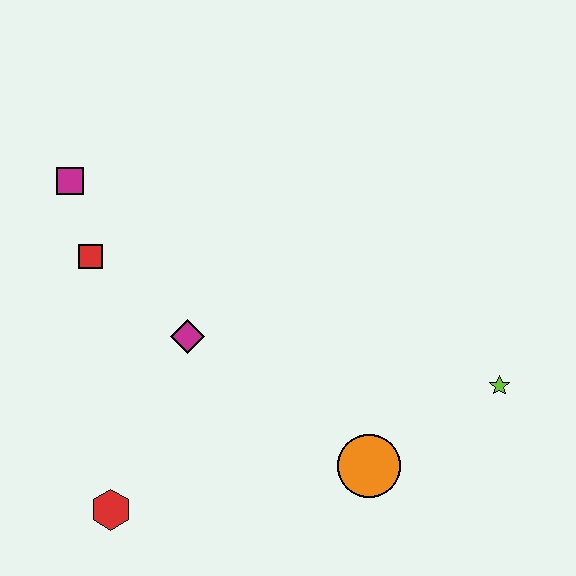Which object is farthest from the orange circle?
The magenta square is farthest from the orange circle.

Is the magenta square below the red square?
No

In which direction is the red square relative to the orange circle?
The red square is to the left of the orange circle.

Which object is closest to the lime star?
The orange circle is closest to the lime star.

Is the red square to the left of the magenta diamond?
Yes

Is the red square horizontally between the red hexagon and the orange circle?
No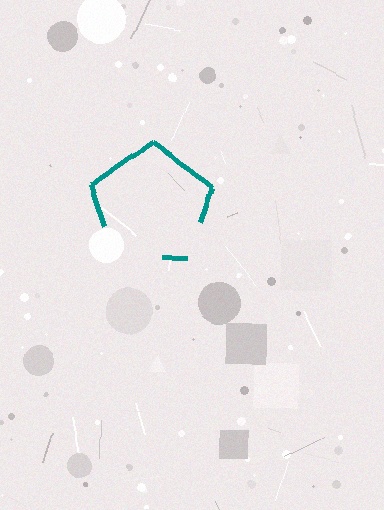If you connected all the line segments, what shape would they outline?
They would outline a pentagon.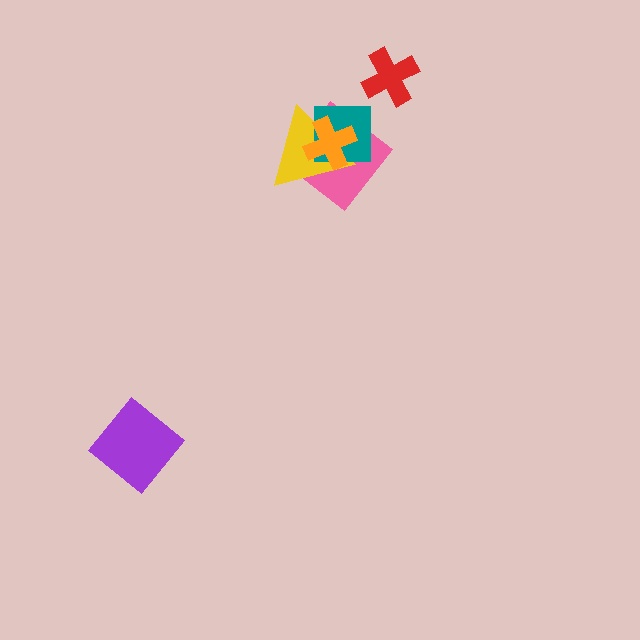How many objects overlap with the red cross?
0 objects overlap with the red cross.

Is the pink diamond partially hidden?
Yes, it is partially covered by another shape.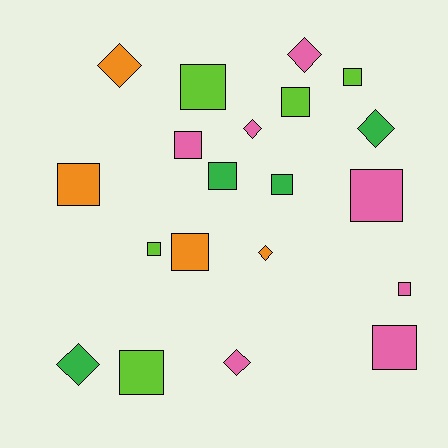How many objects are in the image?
There are 20 objects.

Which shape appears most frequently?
Square, with 13 objects.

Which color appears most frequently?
Pink, with 7 objects.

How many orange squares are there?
There are 2 orange squares.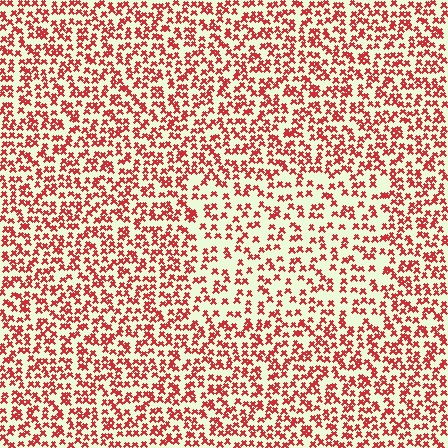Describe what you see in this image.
The image contains small red elements arranged at two different densities. A rectangle-shaped region is visible where the elements are less densely packed than the surrounding area.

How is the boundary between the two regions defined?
The boundary is defined by a change in element density (approximately 1.6x ratio). All elements are the same color, size, and shape.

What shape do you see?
I see a rectangle.